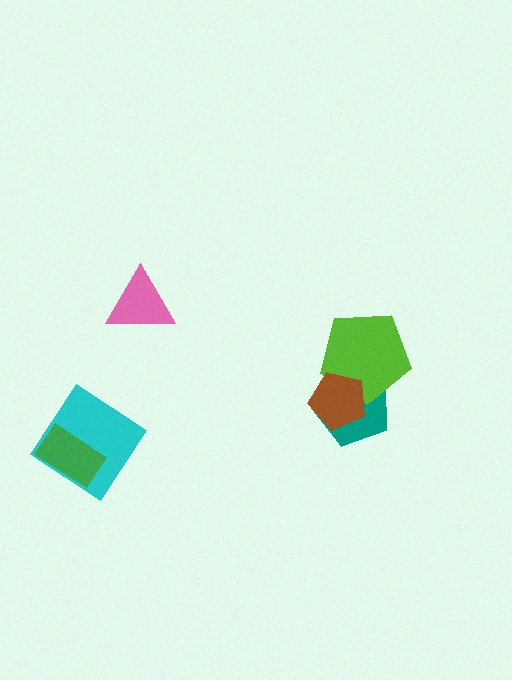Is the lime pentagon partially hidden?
Yes, it is partially covered by another shape.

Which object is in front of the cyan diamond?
The green rectangle is in front of the cyan diamond.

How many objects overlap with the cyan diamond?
1 object overlaps with the cyan diamond.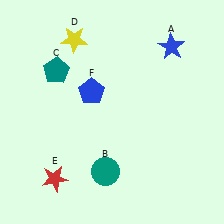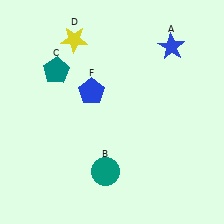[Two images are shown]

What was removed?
The red star (E) was removed in Image 2.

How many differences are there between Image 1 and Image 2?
There is 1 difference between the two images.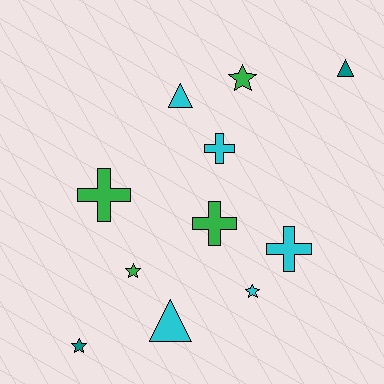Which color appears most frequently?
Cyan, with 5 objects.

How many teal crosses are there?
There are no teal crosses.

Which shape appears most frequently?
Star, with 4 objects.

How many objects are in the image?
There are 11 objects.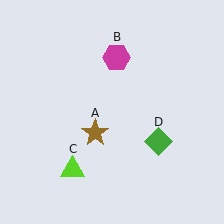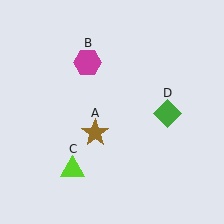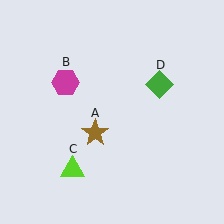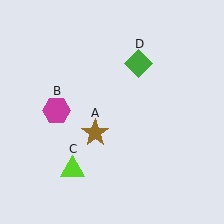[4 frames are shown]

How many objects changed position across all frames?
2 objects changed position: magenta hexagon (object B), green diamond (object D).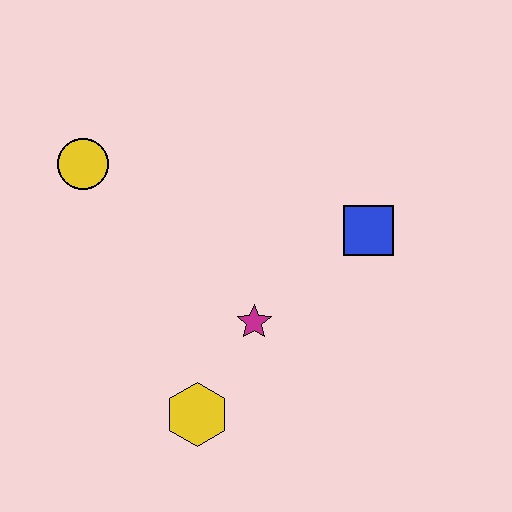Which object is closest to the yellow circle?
The magenta star is closest to the yellow circle.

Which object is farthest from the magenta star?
The yellow circle is farthest from the magenta star.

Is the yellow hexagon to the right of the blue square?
No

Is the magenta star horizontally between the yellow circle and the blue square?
Yes